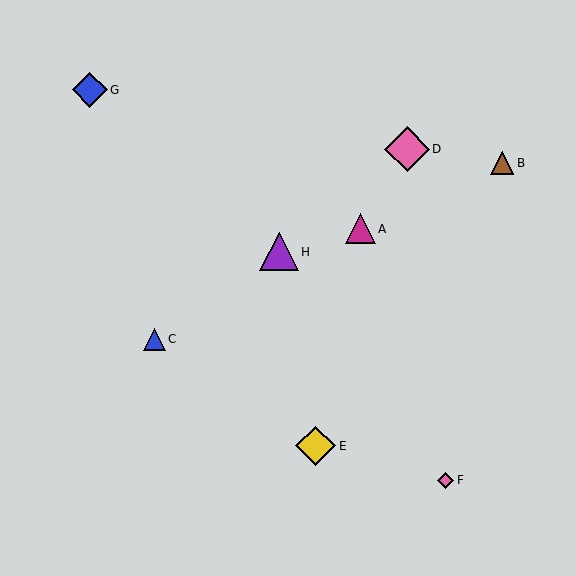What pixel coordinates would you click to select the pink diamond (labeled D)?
Click at (407, 149) to select the pink diamond D.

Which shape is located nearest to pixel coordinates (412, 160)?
The pink diamond (labeled D) at (407, 149) is nearest to that location.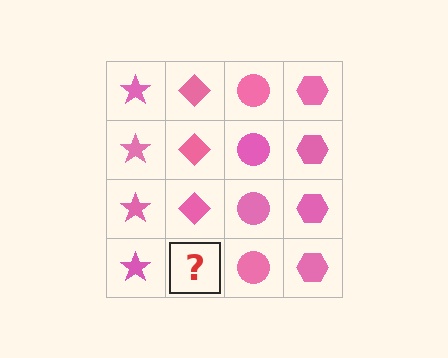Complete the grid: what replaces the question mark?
The question mark should be replaced with a pink diamond.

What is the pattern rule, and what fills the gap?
The rule is that each column has a consistent shape. The gap should be filled with a pink diamond.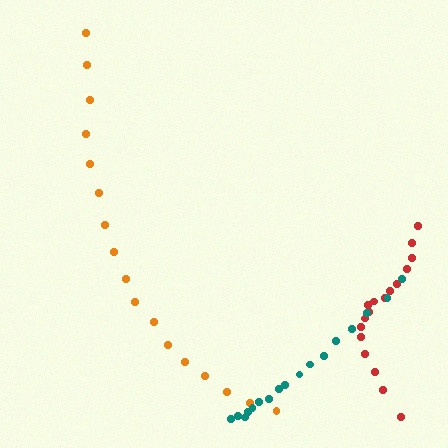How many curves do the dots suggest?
There are 3 distinct paths.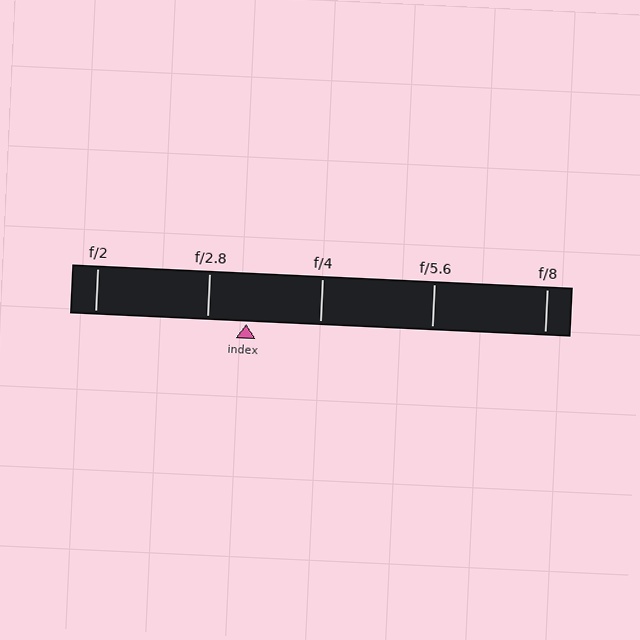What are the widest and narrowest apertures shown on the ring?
The widest aperture shown is f/2 and the narrowest is f/8.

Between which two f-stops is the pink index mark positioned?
The index mark is between f/2.8 and f/4.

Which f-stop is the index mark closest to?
The index mark is closest to f/2.8.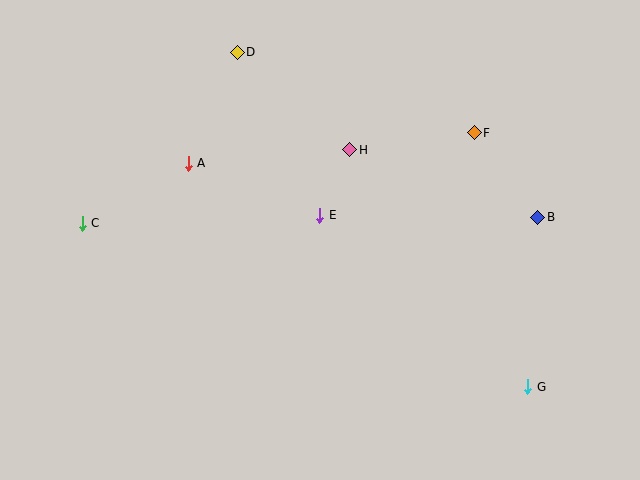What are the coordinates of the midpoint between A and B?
The midpoint between A and B is at (363, 190).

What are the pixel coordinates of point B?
Point B is at (538, 217).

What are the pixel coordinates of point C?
Point C is at (82, 223).